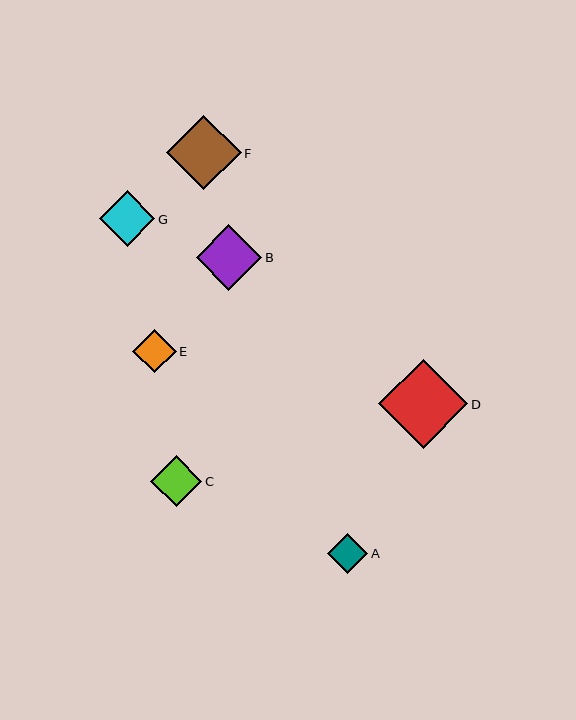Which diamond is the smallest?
Diamond A is the smallest with a size of approximately 40 pixels.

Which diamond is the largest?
Diamond D is the largest with a size of approximately 89 pixels.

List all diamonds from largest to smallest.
From largest to smallest: D, F, B, G, C, E, A.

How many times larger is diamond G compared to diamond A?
Diamond G is approximately 1.4 times the size of diamond A.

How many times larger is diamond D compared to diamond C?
Diamond D is approximately 1.7 times the size of diamond C.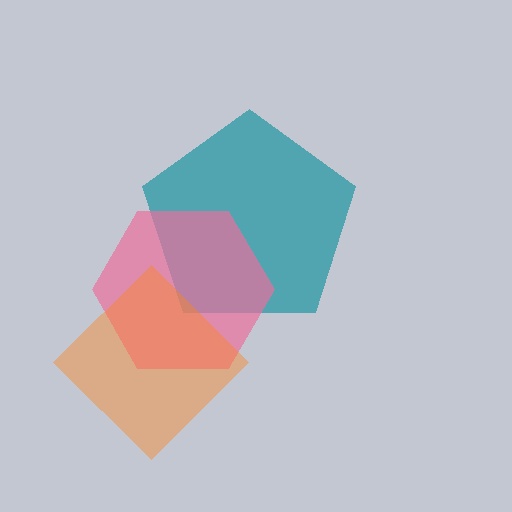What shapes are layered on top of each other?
The layered shapes are: a teal pentagon, a pink hexagon, an orange diamond.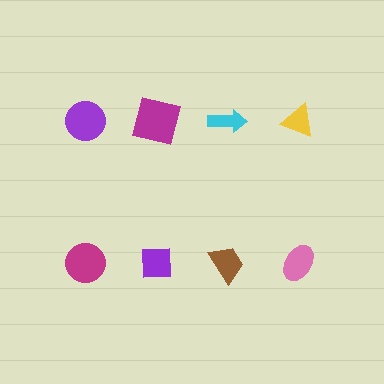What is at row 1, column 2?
A magenta square.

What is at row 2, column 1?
A magenta circle.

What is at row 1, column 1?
A purple circle.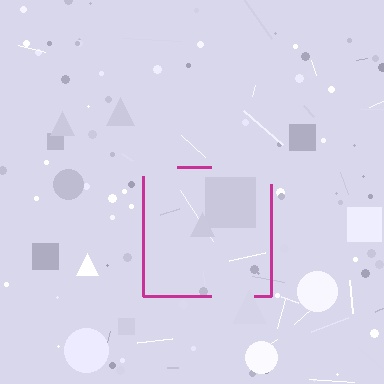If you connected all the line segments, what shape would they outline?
They would outline a square.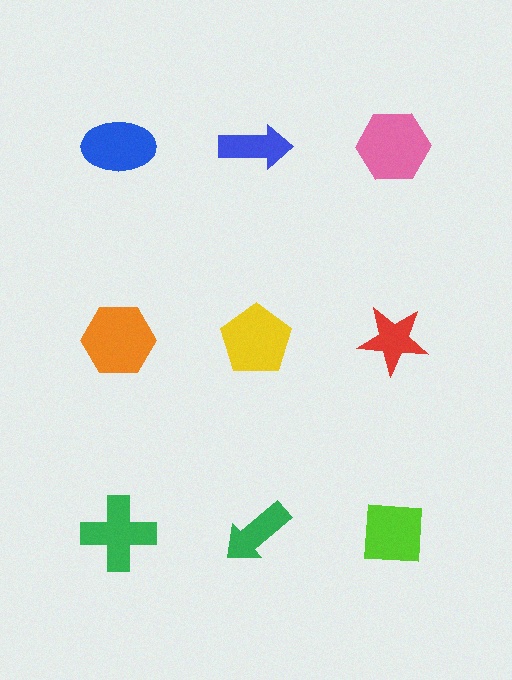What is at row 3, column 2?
A green arrow.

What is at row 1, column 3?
A pink hexagon.